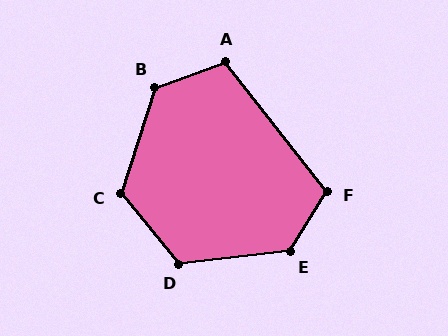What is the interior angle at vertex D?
Approximately 123 degrees (obtuse).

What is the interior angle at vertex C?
Approximately 123 degrees (obtuse).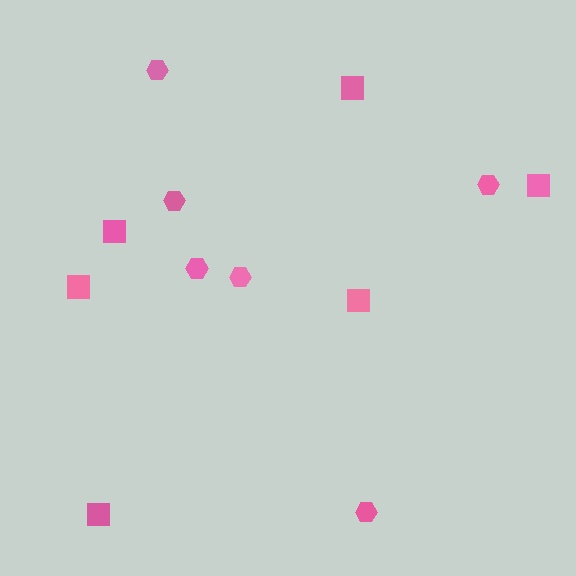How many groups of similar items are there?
There are 2 groups: one group of squares (6) and one group of hexagons (6).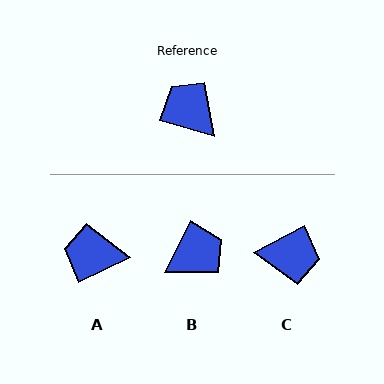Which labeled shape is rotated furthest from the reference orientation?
C, about 137 degrees away.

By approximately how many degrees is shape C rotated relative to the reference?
Approximately 137 degrees clockwise.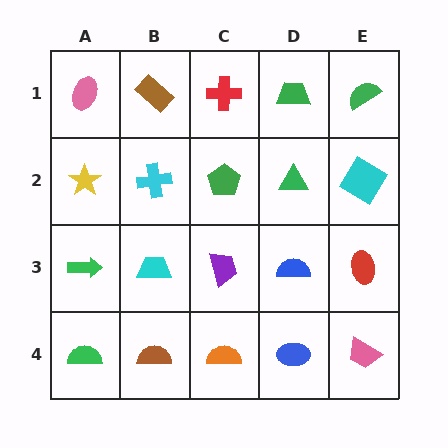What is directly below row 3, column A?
A green semicircle.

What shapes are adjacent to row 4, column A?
A green arrow (row 3, column A), a brown semicircle (row 4, column B).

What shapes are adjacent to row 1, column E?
A cyan diamond (row 2, column E), a green trapezoid (row 1, column D).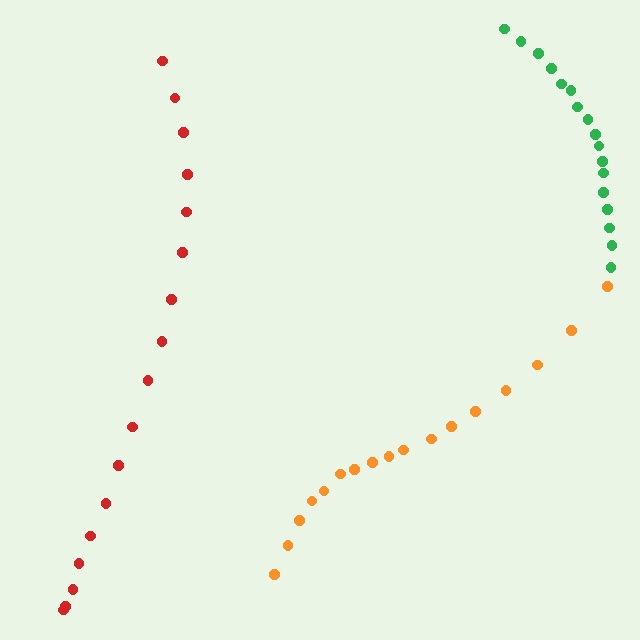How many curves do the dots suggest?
There are 3 distinct paths.